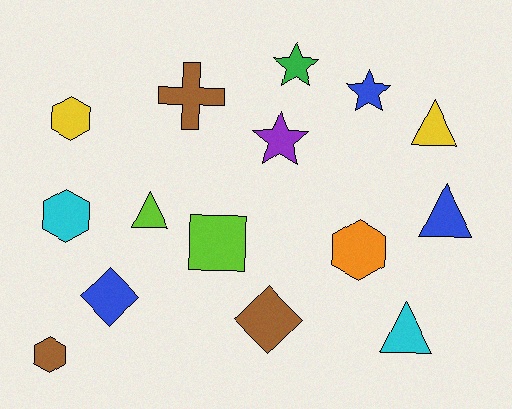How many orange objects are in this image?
There is 1 orange object.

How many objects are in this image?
There are 15 objects.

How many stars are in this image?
There are 3 stars.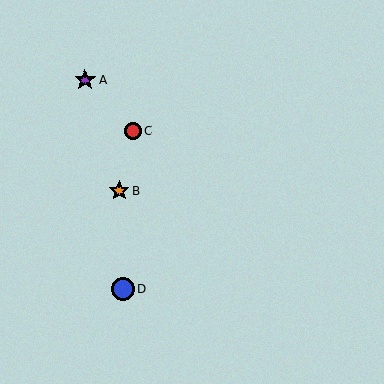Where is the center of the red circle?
The center of the red circle is at (133, 131).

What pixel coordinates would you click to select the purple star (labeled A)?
Click at (85, 80) to select the purple star A.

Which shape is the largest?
The blue circle (labeled D) is the largest.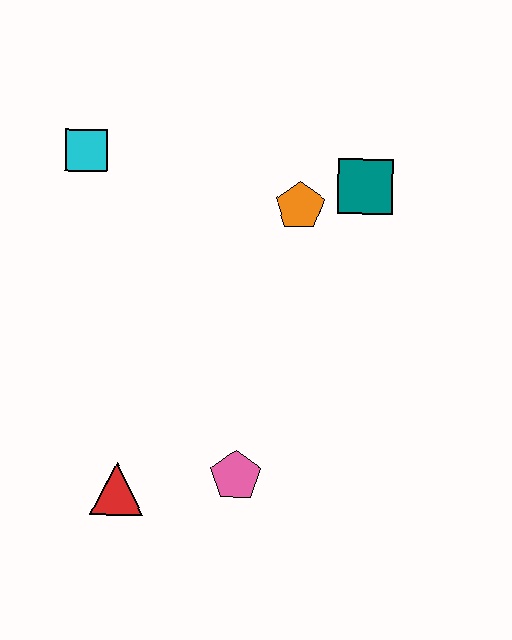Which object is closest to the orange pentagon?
The teal square is closest to the orange pentagon.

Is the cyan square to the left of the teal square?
Yes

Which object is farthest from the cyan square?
The pink pentagon is farthest from the cyan square.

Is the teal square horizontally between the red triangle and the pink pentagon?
No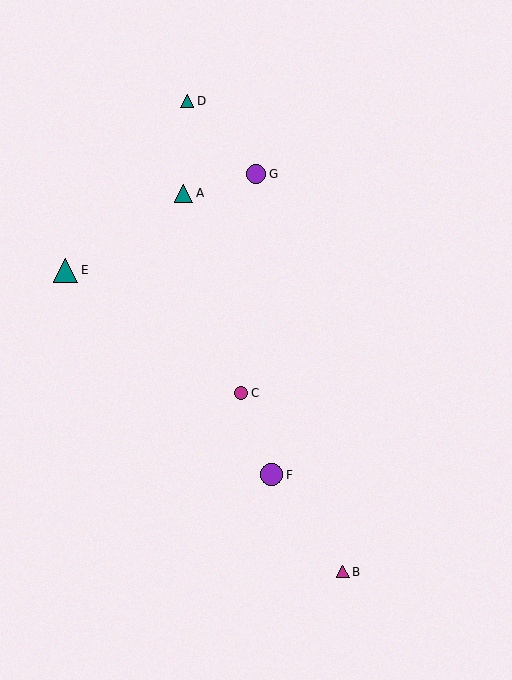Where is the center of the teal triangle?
The center of the teal triangle is at (187, 101).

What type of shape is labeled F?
Shape F is a purple circle.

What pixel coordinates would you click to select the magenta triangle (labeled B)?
Click at (343, 572) to select the magenta triangle B.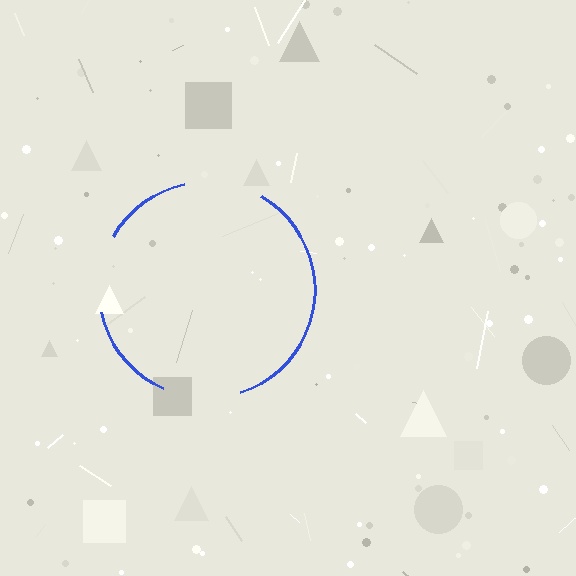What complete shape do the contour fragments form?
The contour fragments form a circle.